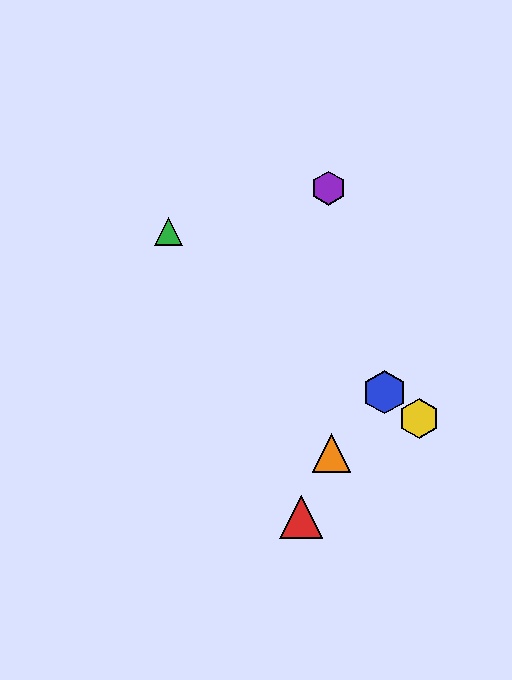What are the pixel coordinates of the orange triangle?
The orange triangle is at (332, 453).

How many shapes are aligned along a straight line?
3 shapes (the blue hexagon, the green triangle, the yellow hexagon) are aligned along a straight line.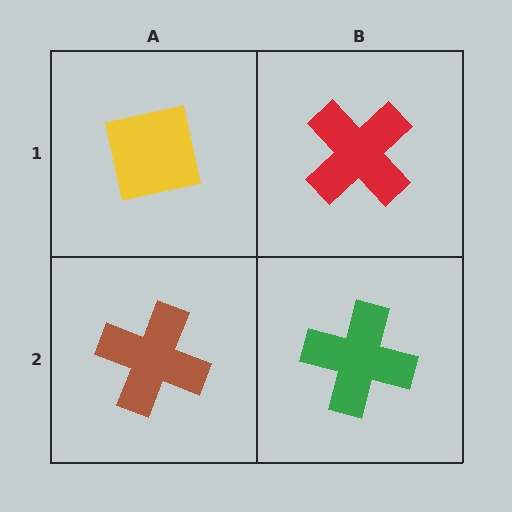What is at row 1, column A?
A yellow square.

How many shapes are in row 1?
2 shapes.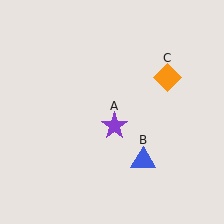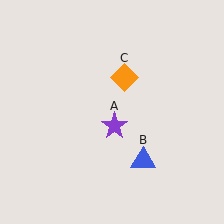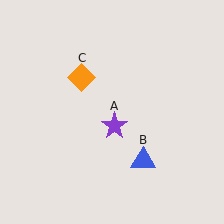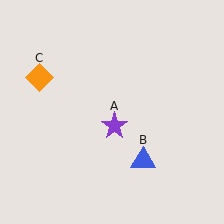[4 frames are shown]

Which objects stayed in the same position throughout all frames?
Purple star (object A) and blue triangle (object B) remained stationary.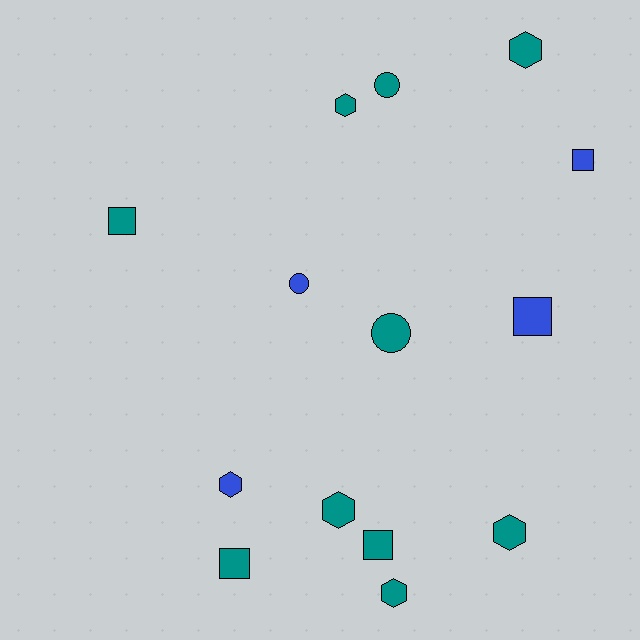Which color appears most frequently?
Teal, with 10 objects.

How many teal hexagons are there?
There are 5 teal hexagons.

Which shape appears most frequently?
Hexagon, with 6 objects.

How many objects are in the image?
There are 14 objects.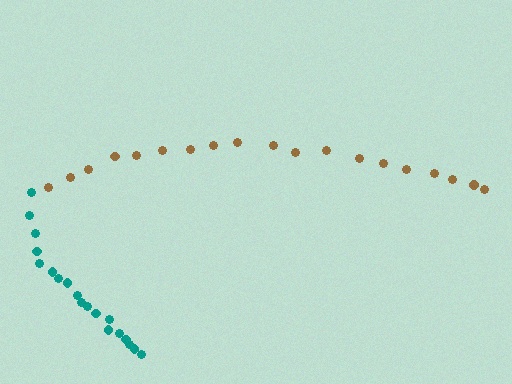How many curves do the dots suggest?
There are 2 distinct paths.